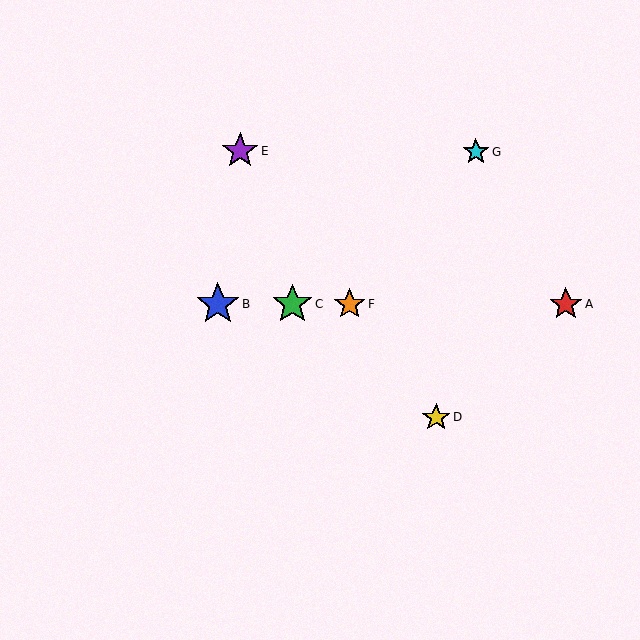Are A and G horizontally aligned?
No, A is at y≈304 and G is at y≈152.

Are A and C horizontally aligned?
Yes, both are at y≈304.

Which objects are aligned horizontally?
Objects A, B, C, F are aligned horizontally.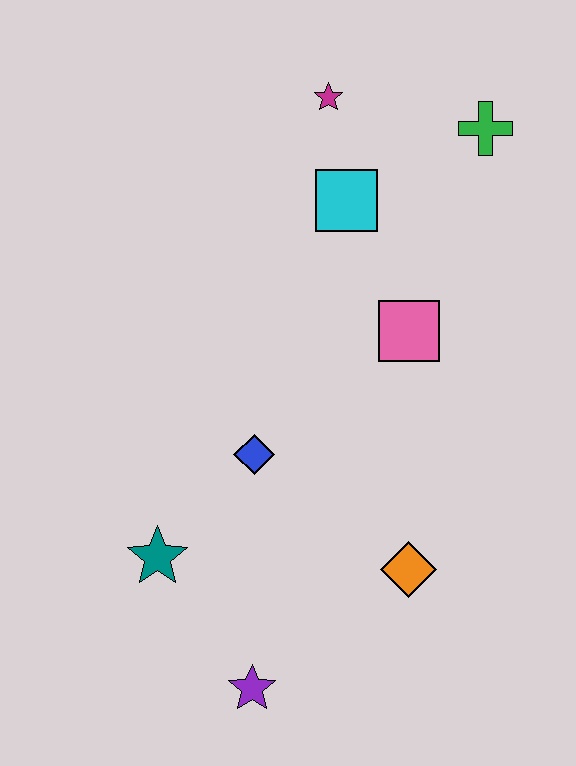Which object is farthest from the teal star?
The green cross is farthest from the teal star.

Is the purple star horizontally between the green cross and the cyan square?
No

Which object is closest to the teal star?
The blue diamond is closest to the teal star.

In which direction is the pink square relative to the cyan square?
The pink square is below the cyan square.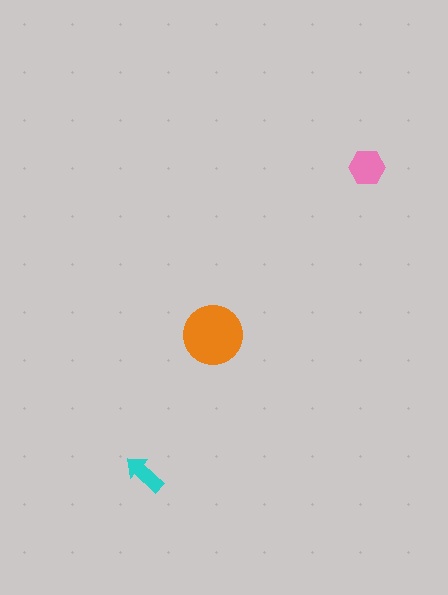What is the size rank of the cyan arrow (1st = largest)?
3rd.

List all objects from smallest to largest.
The cyan arrow, the pink hexagon, the orange circle.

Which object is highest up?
The pink hexagon is topmost.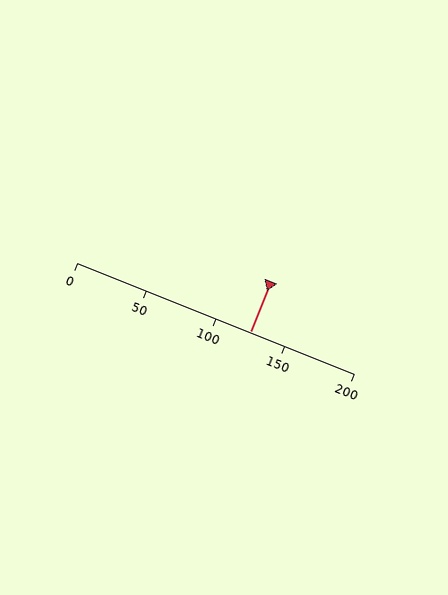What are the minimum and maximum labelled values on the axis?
The axis runs from 0 to 200.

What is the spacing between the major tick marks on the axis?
The major ticks are spaced 50 apart.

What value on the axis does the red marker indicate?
The marker indicates approximately 125.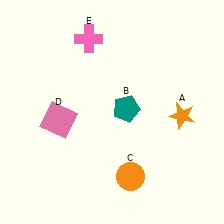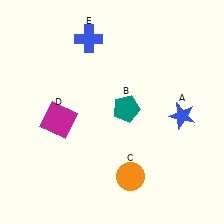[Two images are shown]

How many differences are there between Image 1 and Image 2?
There are 3 differences between the two images.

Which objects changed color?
A changed from orange to blue. D changed from pink to magenta. E changed from pink to blue.